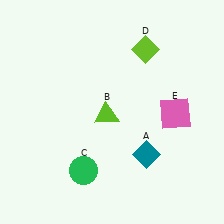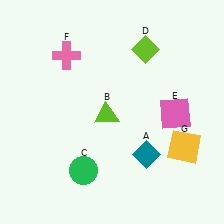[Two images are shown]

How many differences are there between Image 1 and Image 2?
There are 2 differences between the two images.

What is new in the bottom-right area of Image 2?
A yellow square (G) was added in the bottom-right area of Image 2.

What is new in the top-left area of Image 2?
A pink cross (F) was added in the top-left area of Image 2.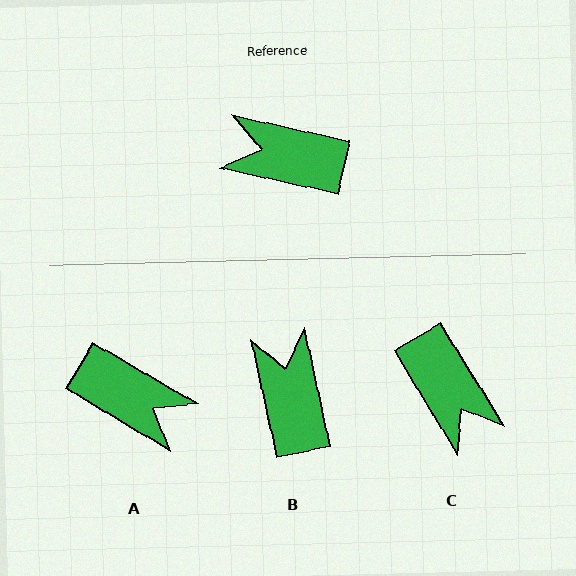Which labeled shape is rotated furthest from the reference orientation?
A, about 162 degrees away.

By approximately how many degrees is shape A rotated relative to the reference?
Approximately 162 degrees counter-clockwise.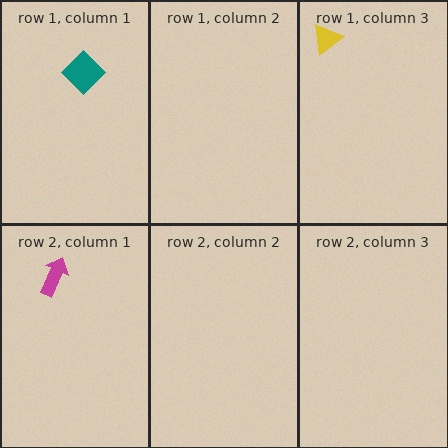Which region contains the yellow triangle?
The row 1, column 3 region.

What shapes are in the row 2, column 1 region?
The magenta arrow.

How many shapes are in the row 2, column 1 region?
1.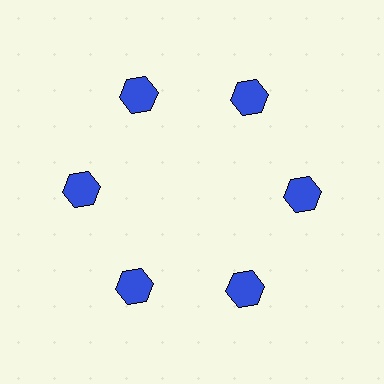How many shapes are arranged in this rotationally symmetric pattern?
There are 6 shapes, arranged in 6 groups of 1.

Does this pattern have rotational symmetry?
Yes, this pattern has 6-fold rotational symmetry. It looks the same after rotating 60 degrees around the center.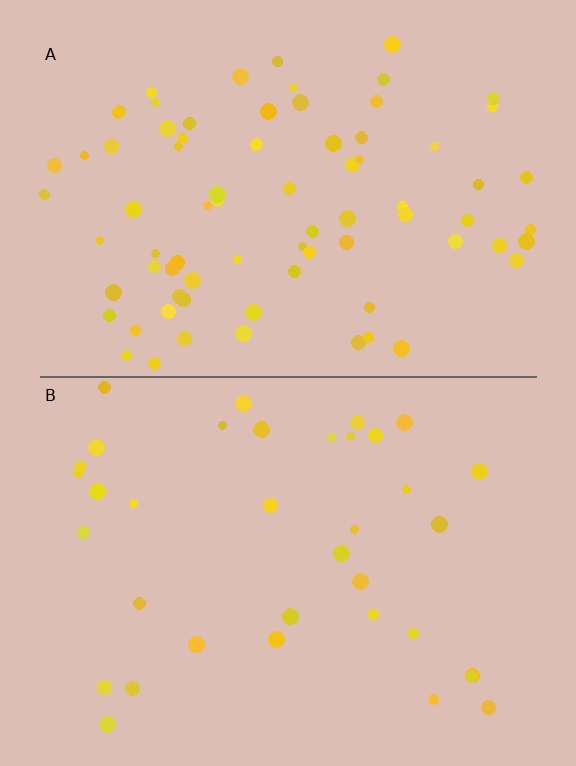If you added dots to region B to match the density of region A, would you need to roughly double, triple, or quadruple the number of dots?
Approximately double.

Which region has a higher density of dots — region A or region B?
A (the top).